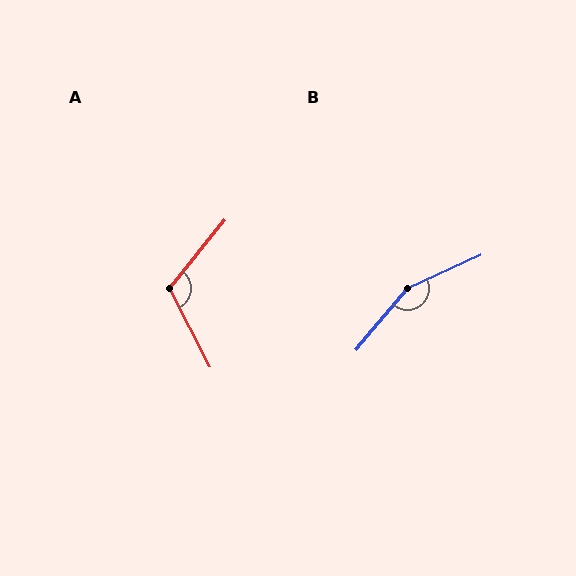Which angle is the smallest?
A, at approximately 114 degrees.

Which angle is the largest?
B, at approximately 154 degrees.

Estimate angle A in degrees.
Approximately 114 degrees.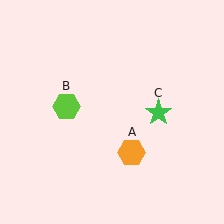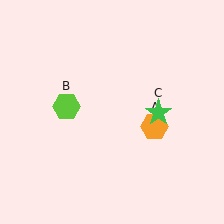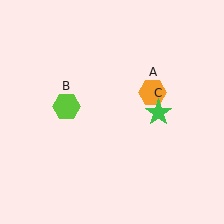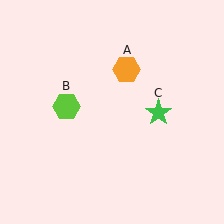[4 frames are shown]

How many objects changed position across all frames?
1 object changed position: orange hexagon (object A).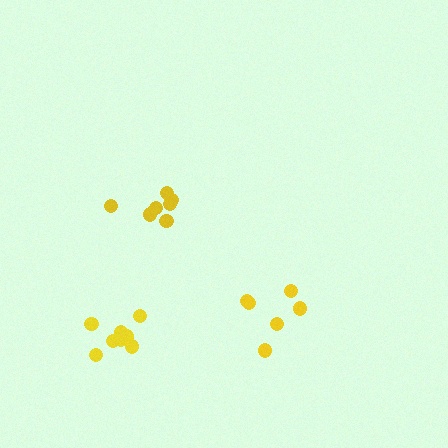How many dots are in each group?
Group 1: 8 dots, Group 2: 7 dots, Group 3: 6 dots (21 total).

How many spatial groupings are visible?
There are 3 spatial groupings.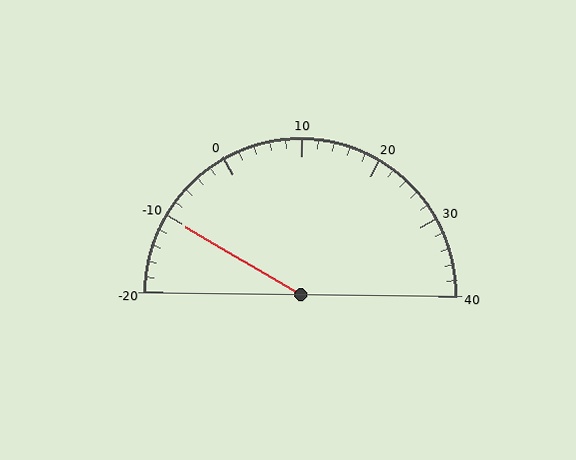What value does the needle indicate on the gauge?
The needle indicates approximately -10.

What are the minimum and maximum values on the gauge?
The gauge ranges from -20 to 40.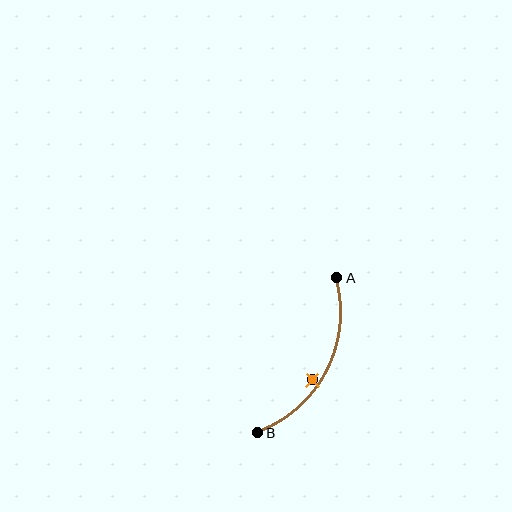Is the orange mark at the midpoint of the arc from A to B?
No — the orange mark does not lie on the arc at all. It sits slightly inside the curve.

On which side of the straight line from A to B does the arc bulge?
The arc bulges to the right of the straight line connecting A and B.